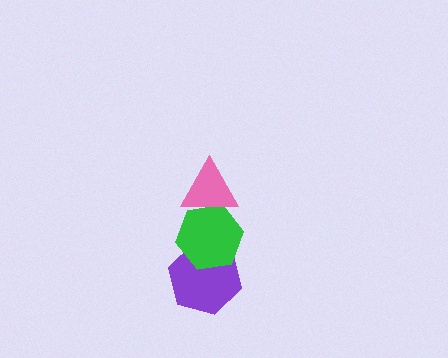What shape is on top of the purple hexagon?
The green hexagon is on top of the purple hexagon.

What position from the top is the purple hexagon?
The purple hexagon is 3rd from the top.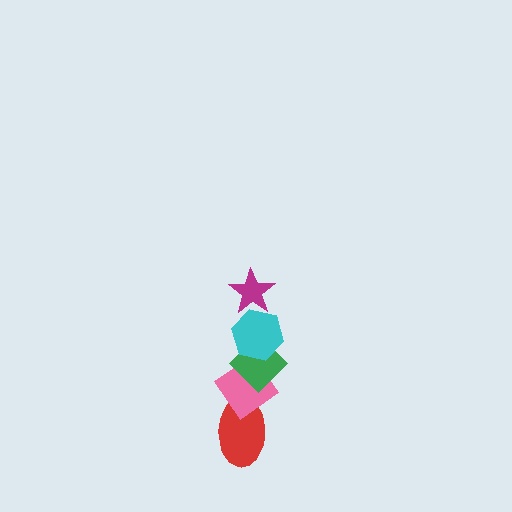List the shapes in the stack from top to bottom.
From top to bottom: the magenta star, the cyan hexagon, the green diamond, the pink diamond, the red ellipse.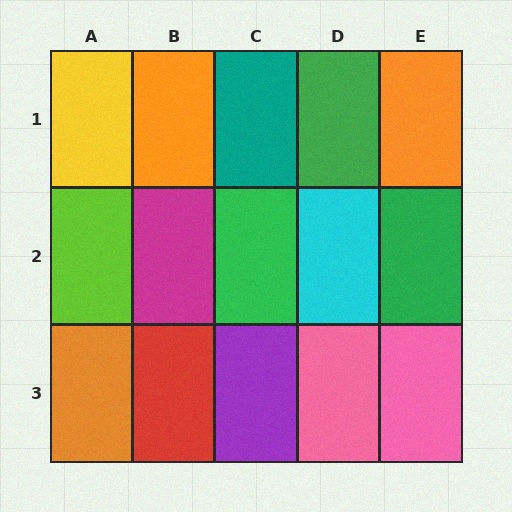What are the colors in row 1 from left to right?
Yellow, orange, teal, green, orange.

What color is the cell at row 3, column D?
Pink.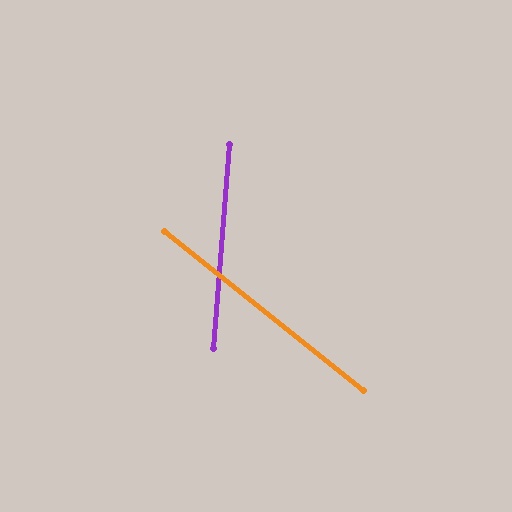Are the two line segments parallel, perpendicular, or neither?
Neither parallel nor perpendicular — they differ by about 56°.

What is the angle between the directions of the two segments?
Approximately 56 degrees.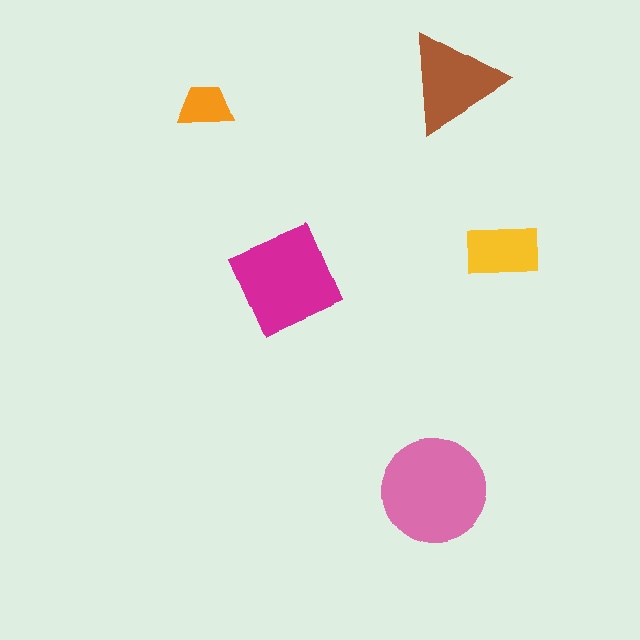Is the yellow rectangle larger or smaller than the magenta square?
Smaller.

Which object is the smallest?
The orange trapezoid.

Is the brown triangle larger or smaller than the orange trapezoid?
Larger.